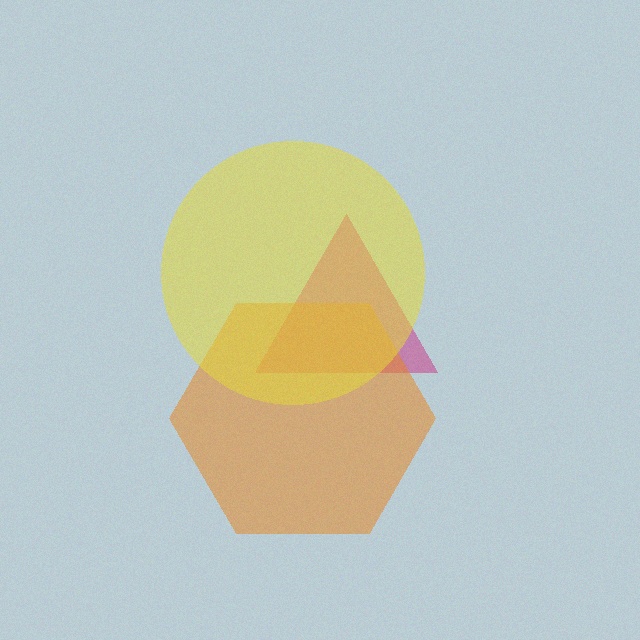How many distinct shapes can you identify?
There are 3 distinct shapes: a magenta triangle, an orange hexagon, a yellow circle.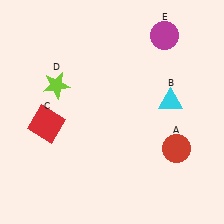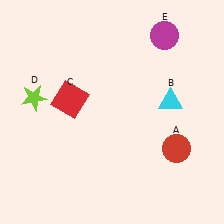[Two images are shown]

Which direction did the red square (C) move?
The red square (C) moved up.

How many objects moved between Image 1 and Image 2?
2 objects moved between the two images.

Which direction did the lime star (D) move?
The lime star (D) moved left.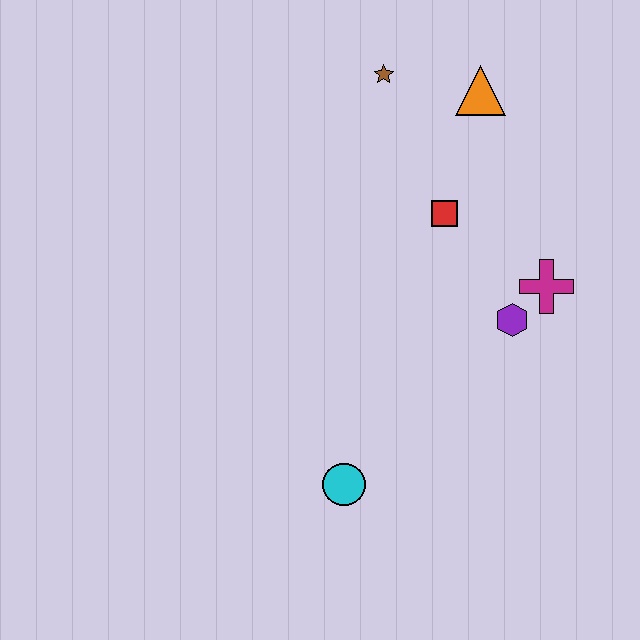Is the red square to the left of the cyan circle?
No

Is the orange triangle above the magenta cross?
Yes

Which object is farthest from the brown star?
The cyan circle is farthest from the brown star.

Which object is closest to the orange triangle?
The brown star is closest to the orange triangle.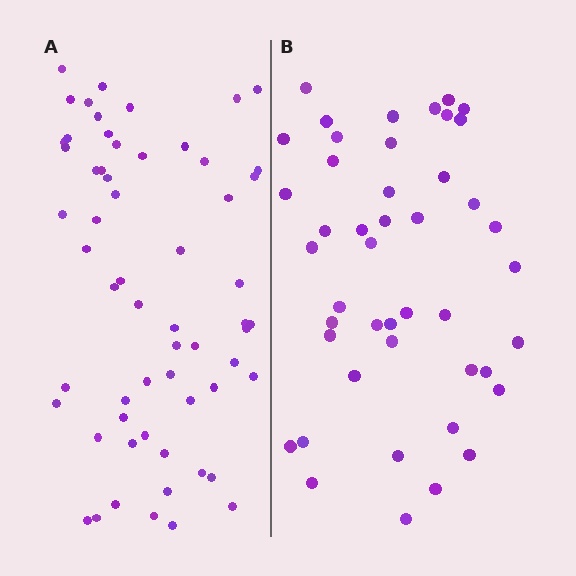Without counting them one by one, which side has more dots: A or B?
Region A (the left region) has more dots.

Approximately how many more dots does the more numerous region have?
Region A has approximately 15 more dots than region B.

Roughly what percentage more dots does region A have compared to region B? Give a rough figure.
About 35% more.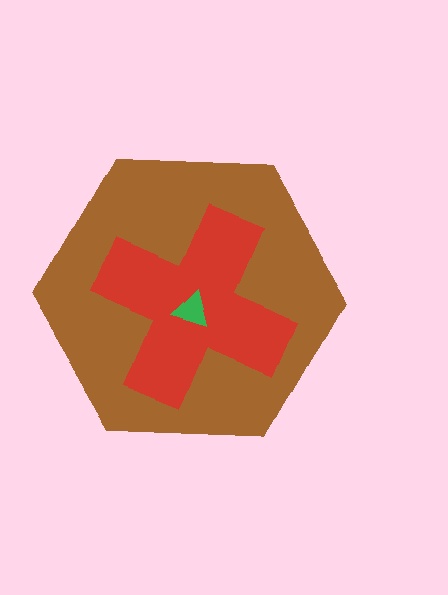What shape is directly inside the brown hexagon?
The red cross.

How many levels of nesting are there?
3.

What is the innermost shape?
The green triangle.